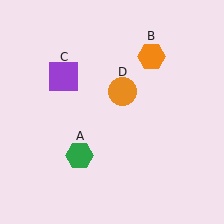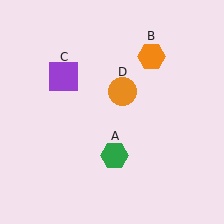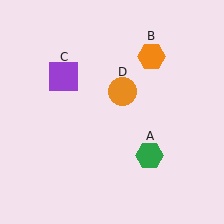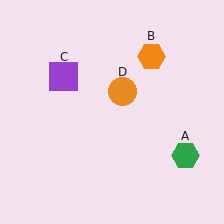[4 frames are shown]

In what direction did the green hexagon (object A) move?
The green hexagon (object A) moved right.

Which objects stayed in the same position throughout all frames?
Orange hexagon (object B) and purple square (object C) and orange circle (object D) remained stationary.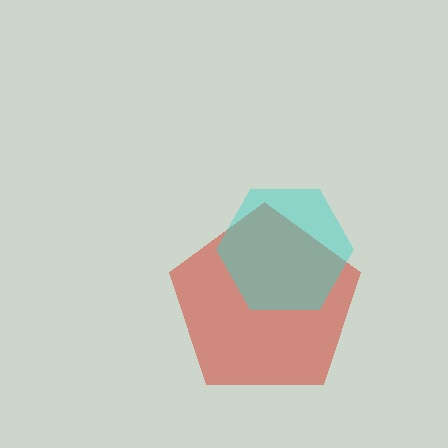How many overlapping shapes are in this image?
There are 2 overlapping shapes in the image.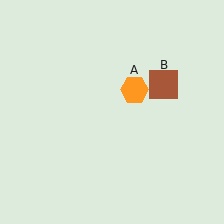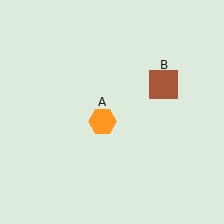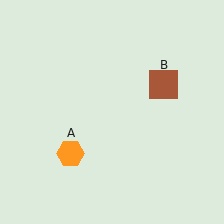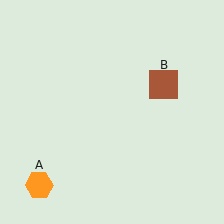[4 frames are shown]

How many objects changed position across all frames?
1 object changed position: orange hexagon (object A).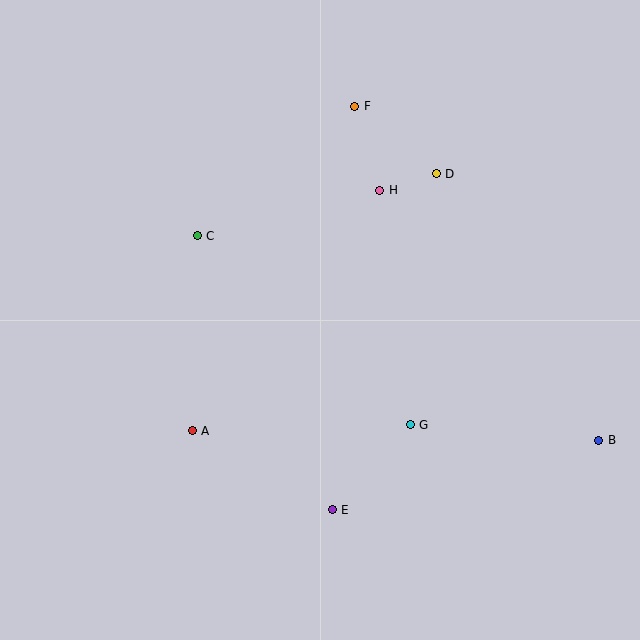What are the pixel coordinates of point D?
Point D is at (436, 174).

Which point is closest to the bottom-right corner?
Point B is closest to the bottom-right corner.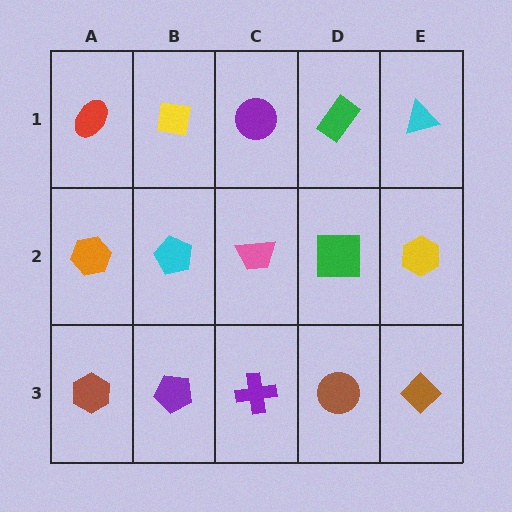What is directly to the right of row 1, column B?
A purple circle.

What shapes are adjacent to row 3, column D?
A green square (row 2, column D), a purple cross (row 3, column C), a brown diamond (row 3, column E).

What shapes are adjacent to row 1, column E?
A yellow hexagon (row 2, column E), a green rectangle (row 1, column D).